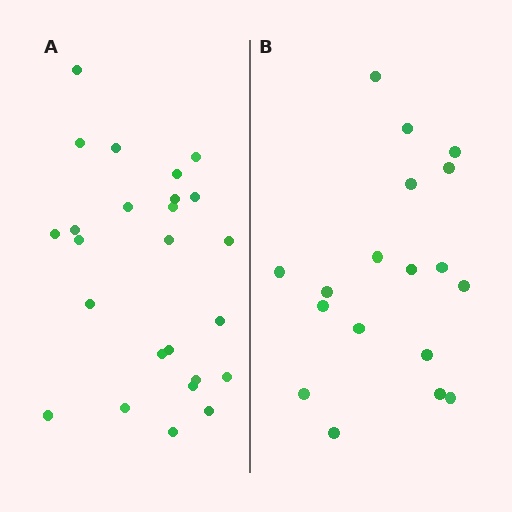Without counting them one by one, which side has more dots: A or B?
Region A (the left region) has more dots.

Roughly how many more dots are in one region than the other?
Region A has roughly 8 or so more dots than region B.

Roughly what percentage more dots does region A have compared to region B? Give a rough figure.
About 40% more.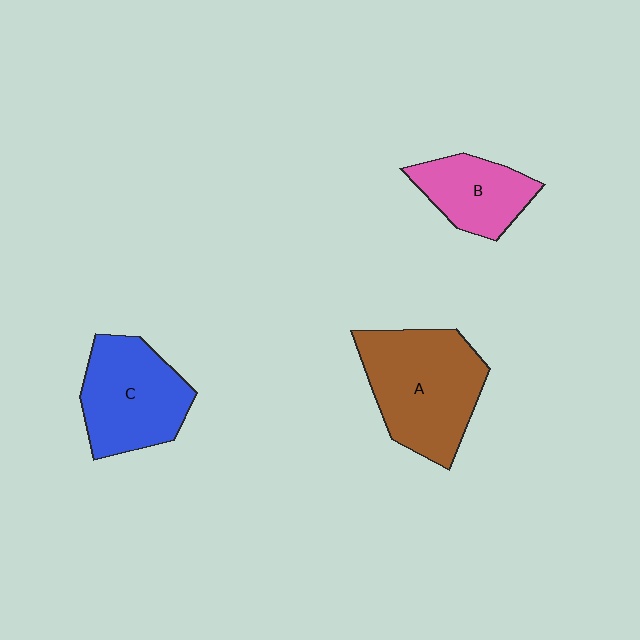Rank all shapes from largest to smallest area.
From largest to smallest: A (brown), C (blue), B (pink).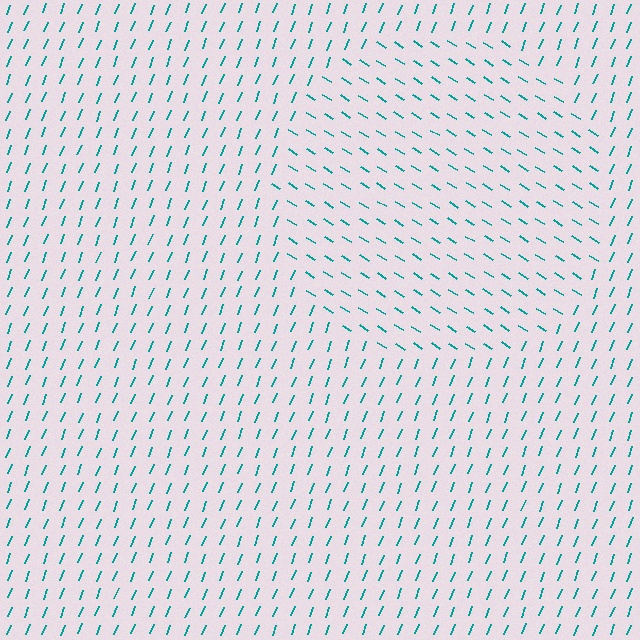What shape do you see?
I see a circle.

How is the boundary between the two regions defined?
The boundary is defined purely by a change in line orientation (approximately 80 degrees difference). All lines are the same color and thickness.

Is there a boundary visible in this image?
Yes, there is a texture boundary formed by a change in line orientation.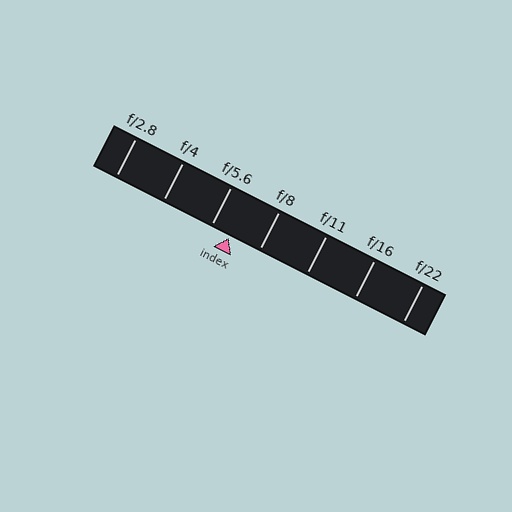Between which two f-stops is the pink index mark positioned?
The index mark is between f/5.6 and f/8.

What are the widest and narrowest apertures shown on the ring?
The widest aperture shown is f/2.8 and the narrowest is f/22.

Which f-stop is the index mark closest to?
The index mark is closest to f/5.6.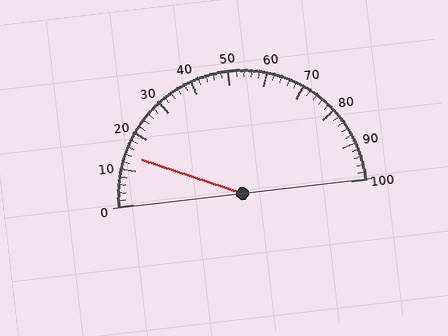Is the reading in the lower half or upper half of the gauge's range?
The reading is in the lower half of the range (0 to 100).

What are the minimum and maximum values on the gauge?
The gauge ranges from 0 to 100.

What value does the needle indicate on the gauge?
The needle indicates approximately 14.